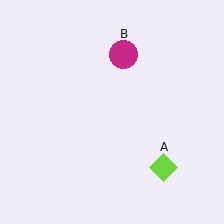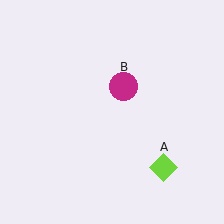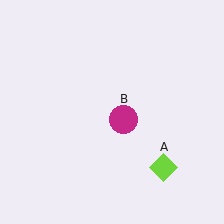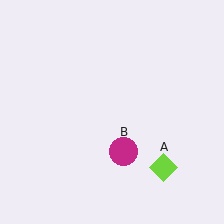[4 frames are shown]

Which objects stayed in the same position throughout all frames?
Lime diamond (object A) remained stationary.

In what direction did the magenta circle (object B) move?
The magenta circle (object B) moved down.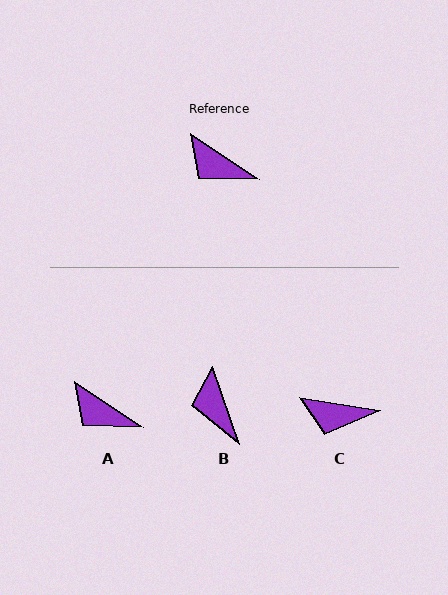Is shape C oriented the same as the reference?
No, it is off by about 24 degrees.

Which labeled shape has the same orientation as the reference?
A.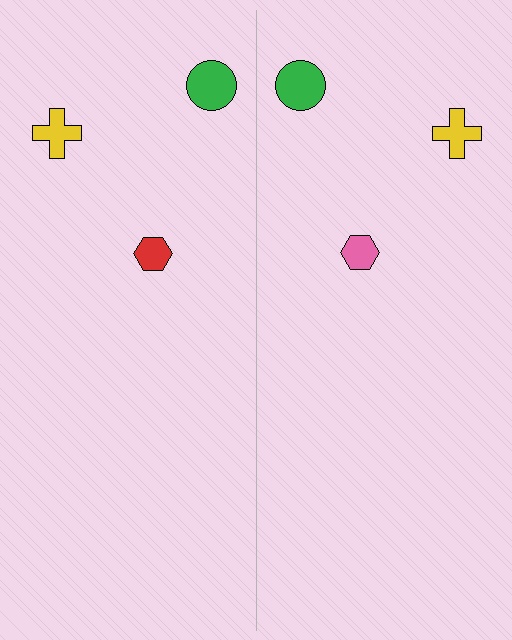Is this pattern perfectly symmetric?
No, the pattern is not perfectly symmetric. The pink hexagon on the right side breaks the symmetry — its mirror counterpart is red.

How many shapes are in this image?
There are 6 shapes in this image.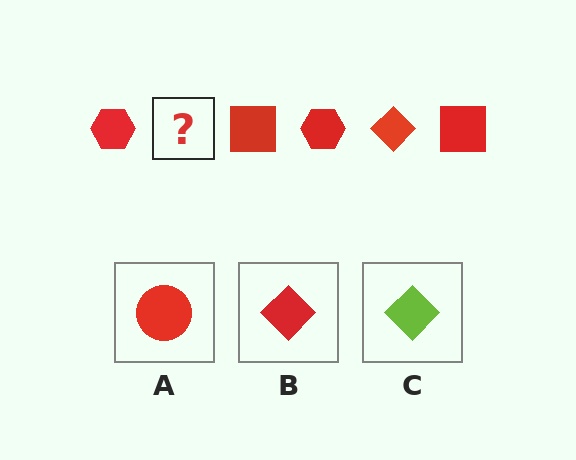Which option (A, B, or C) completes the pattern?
B.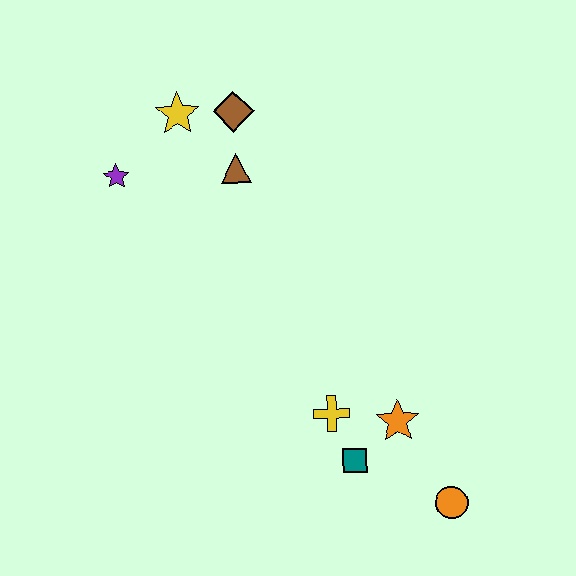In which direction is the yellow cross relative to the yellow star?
The yellow cross is below the yellow star.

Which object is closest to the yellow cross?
The teal square is closest to the yellow cross.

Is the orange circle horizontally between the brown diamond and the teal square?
No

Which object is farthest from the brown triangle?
The orange circle is farthest from the brown triangle.